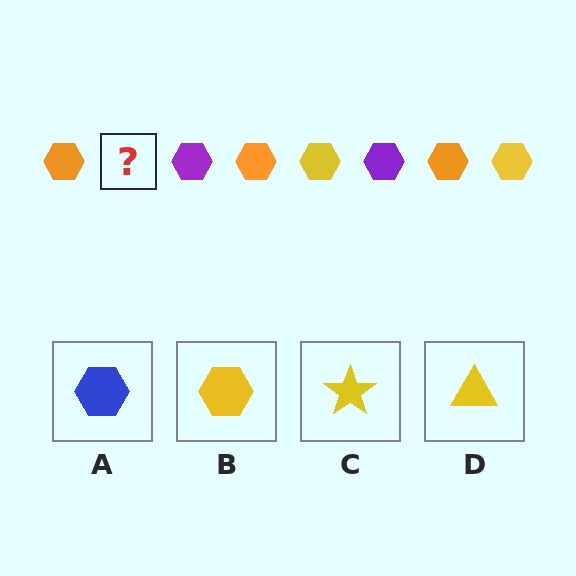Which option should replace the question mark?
Option B.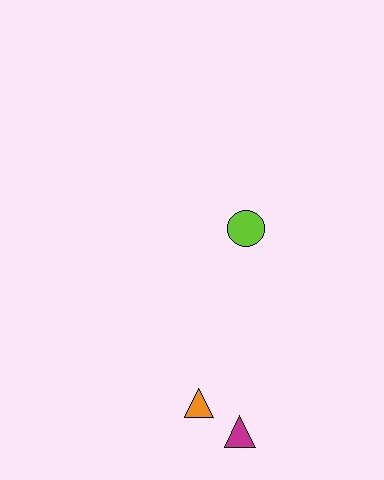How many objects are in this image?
There are 3 objects.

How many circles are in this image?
There is 1 circle.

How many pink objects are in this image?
There are no pink objects.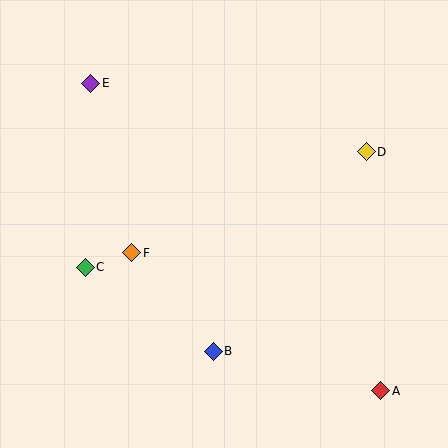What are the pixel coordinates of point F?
Point F is at (132, 253).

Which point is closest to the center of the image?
Point F at (132, 253) is closest to the center.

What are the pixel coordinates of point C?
Point C is at (85, 267).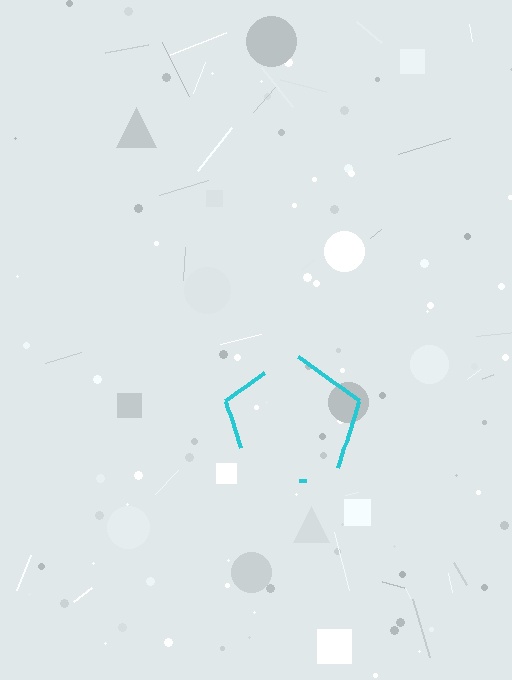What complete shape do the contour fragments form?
The contour fragments form a pentagon.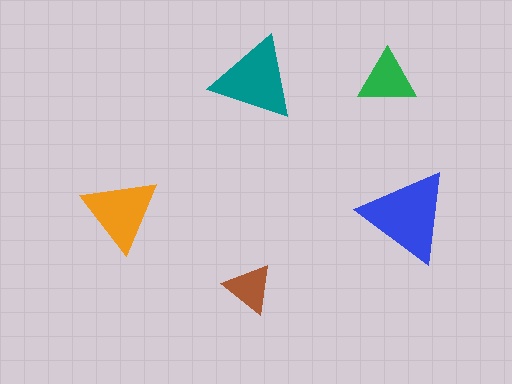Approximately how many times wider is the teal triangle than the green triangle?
About 1.5 times wider.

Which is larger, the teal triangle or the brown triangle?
The teal one.